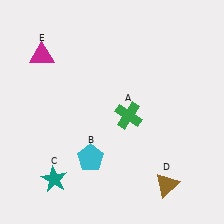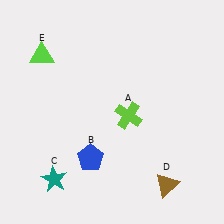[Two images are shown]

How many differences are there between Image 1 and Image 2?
There are 3 differences between the two images.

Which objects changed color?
A changed from green to lime. B changed from cyan to blue. E changed from magenta to lime.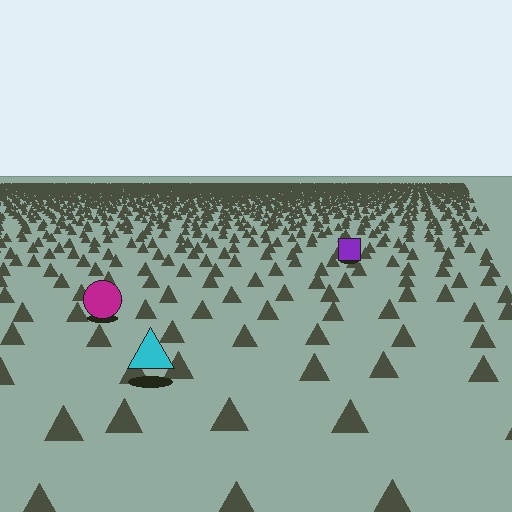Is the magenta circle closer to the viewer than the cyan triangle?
No. The cyan triangle is closer — you can tell from the texture gradient: the ground texture is coarser near it.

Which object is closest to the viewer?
The cyan triangle is closest. The texture marks near it are larger and more spread out.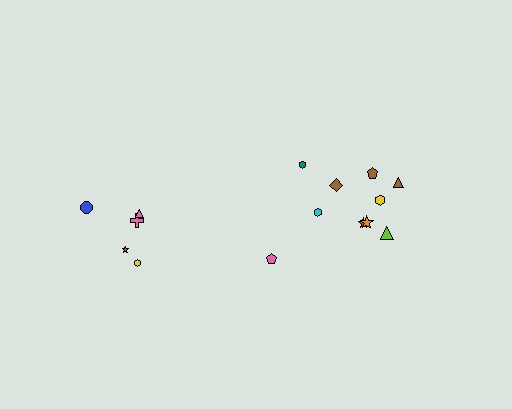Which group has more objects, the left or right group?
The right group.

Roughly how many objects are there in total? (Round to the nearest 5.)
Roughly 15 objects in total.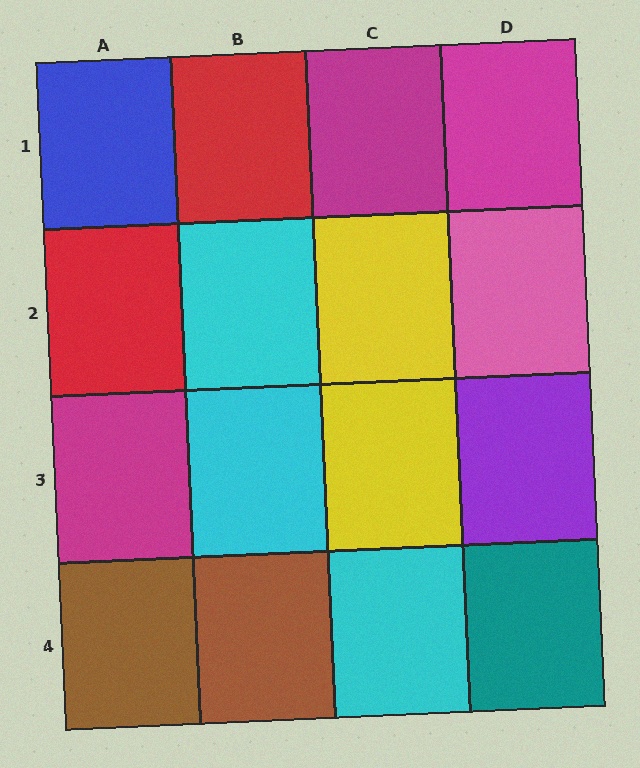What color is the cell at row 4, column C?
Cyan.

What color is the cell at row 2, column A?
Red.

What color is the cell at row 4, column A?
Brown.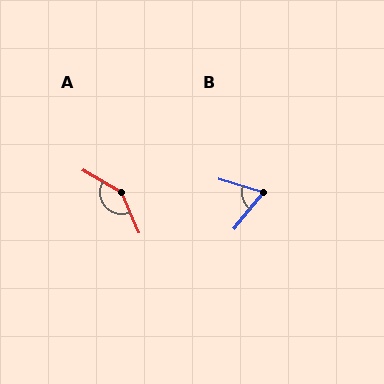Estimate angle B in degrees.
Approximately 68 degrees.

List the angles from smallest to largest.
B (68°), A (144°).